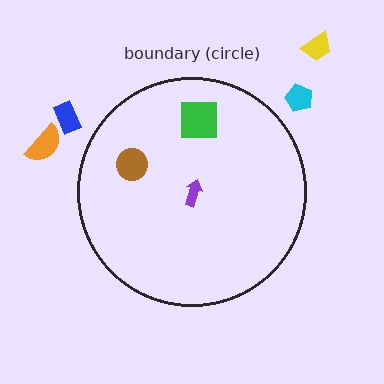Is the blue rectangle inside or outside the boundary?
Outside.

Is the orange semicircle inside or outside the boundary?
Outside.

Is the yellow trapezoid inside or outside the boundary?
Outside.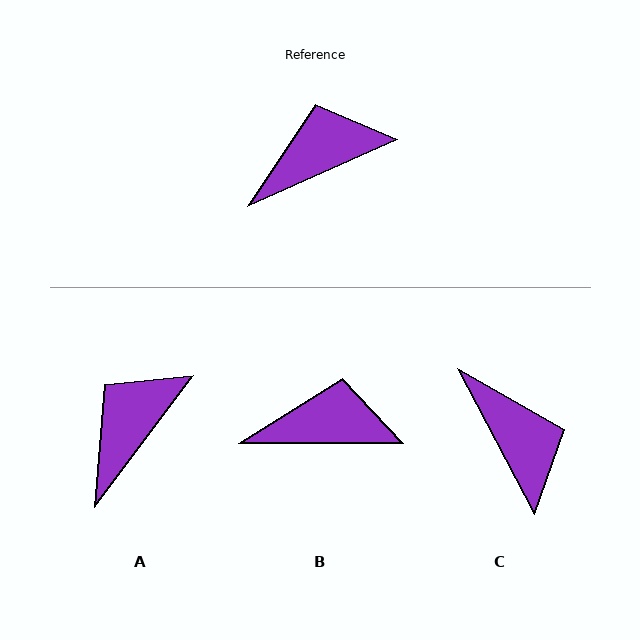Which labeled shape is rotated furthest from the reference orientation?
C, about 86 degrees away.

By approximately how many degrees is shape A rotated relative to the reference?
Approximately 29 degrees counter-clockwise.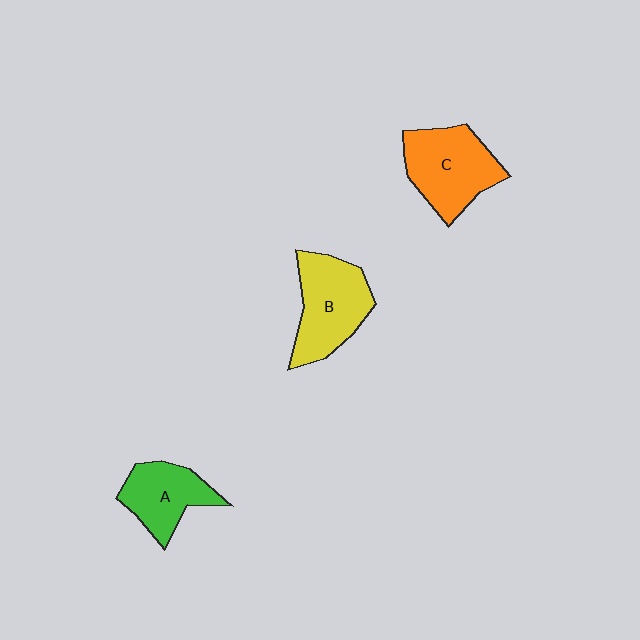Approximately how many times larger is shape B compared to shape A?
Approximately 1.3 times.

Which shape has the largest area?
Shape C (orange).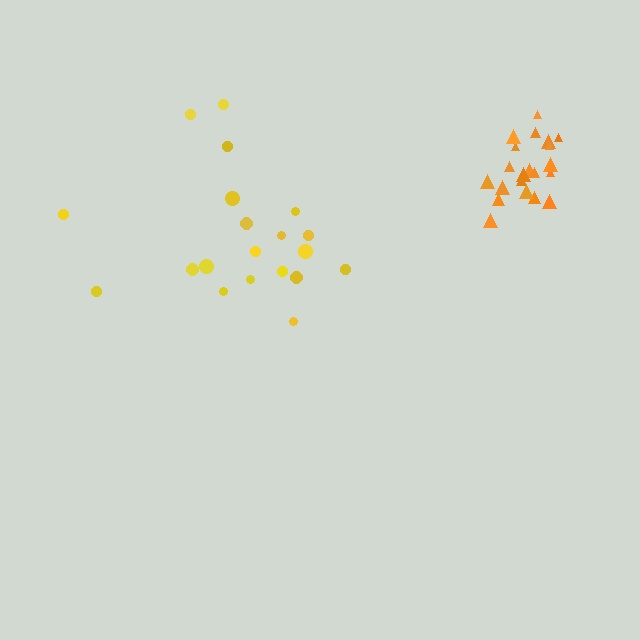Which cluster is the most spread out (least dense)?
Yellow.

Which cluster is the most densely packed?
Orange.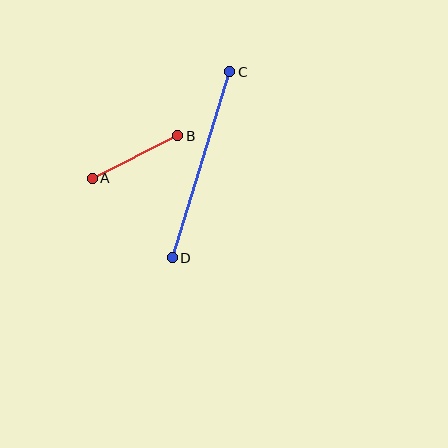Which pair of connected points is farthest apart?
Points C and D are farthest apart.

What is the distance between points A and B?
The distance is approximately 95 pixels.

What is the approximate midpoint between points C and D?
The midpoint is at approximately (201, 165) pixels.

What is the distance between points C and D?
The distance is approximately 195 pixels.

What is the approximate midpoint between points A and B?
The midpoint is at approximately (135, 157) pixels.